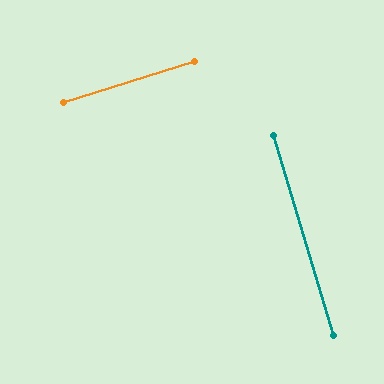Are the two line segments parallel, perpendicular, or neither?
Perpendicular — they meet at approximately 89°.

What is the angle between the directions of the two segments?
Approximately 89 degrees.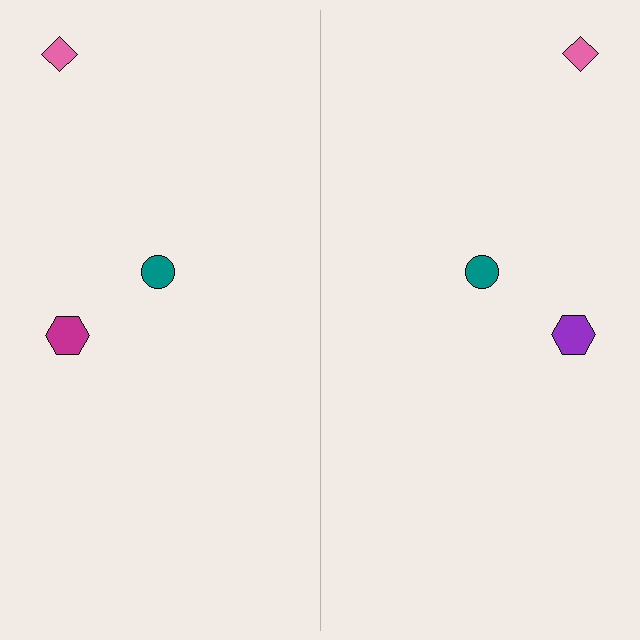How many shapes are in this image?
There are 6 shapes in this image.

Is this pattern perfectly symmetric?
No, the pattern is not perfectly symmetric. The purple hexagon on the right side breaks the symmetry — its mirror counterpart is magenta.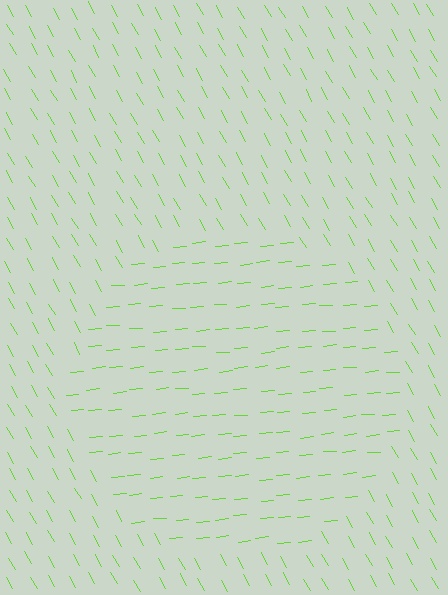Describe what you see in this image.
The image is filled with small lime line segments. A circle region in the image has lines oriented differently from the surrounding lines, creating a visible texture boundary.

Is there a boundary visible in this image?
Yes, there is a texture boundary formed by a change in line orientation.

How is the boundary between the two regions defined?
The boundary is defined purely by a change in line orientation (approximately 65 degrees difference). All lines are the same color and thickness.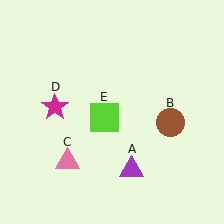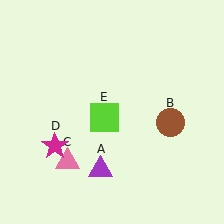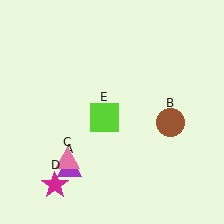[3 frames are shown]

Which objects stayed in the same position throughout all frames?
Brown circle (object B) and pink triangle (object C) and lime square (object E) remained stationary.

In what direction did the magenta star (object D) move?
The magenta star (object D) moved down.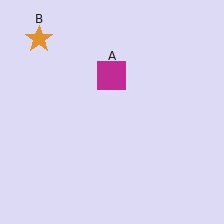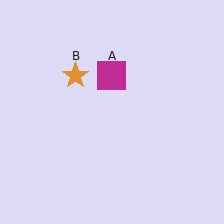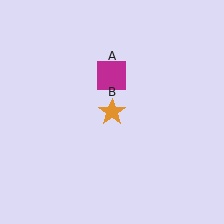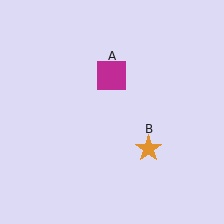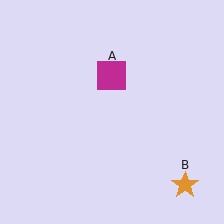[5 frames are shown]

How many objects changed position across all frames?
1 object changed position: orange star (object B).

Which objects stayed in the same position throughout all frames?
Magenta square (object A) remained stationary.